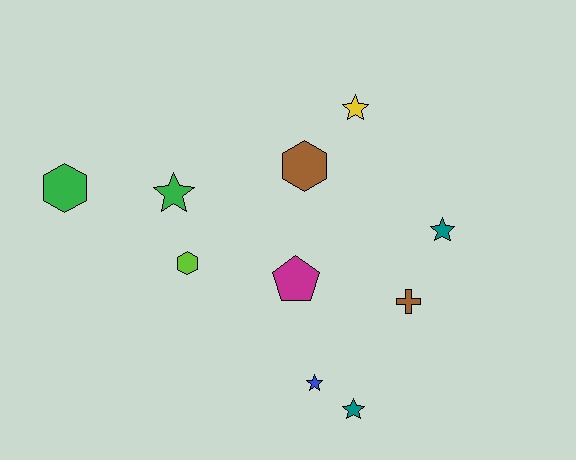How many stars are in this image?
There are 5 stars.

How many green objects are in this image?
There are 2 green objects.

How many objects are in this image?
There are 10 objects.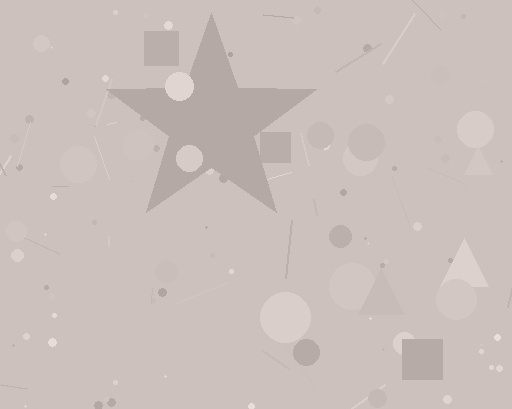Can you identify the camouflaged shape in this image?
The camouflaged shape is a star.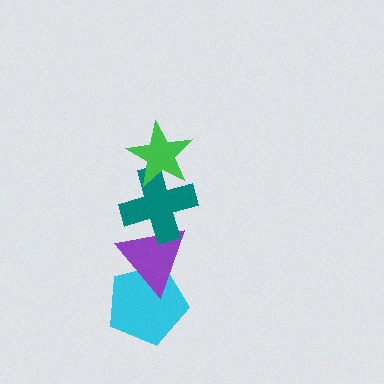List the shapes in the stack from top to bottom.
From top to bottom: the green star, the teal cross, the purple triangle, the cyan pentagon.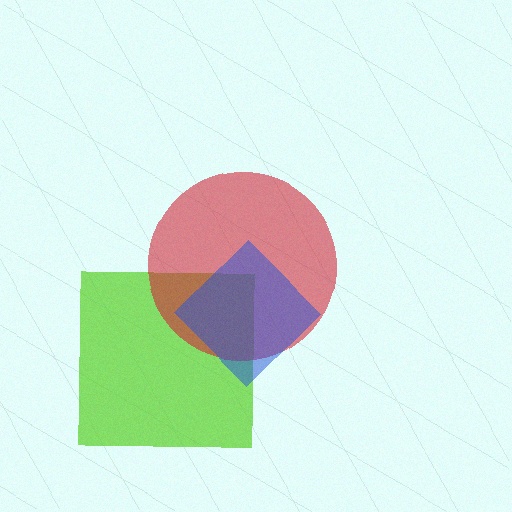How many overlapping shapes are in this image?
There are 3 overlapping shapes in the image.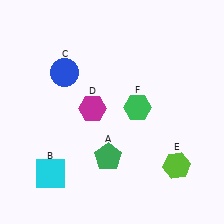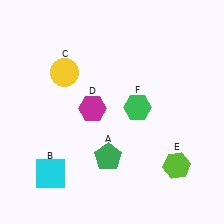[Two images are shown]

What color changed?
The circle (C) changed from blue in Image 1 to yellow in Image 2.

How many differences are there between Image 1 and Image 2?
There is 1 difference between the two images.